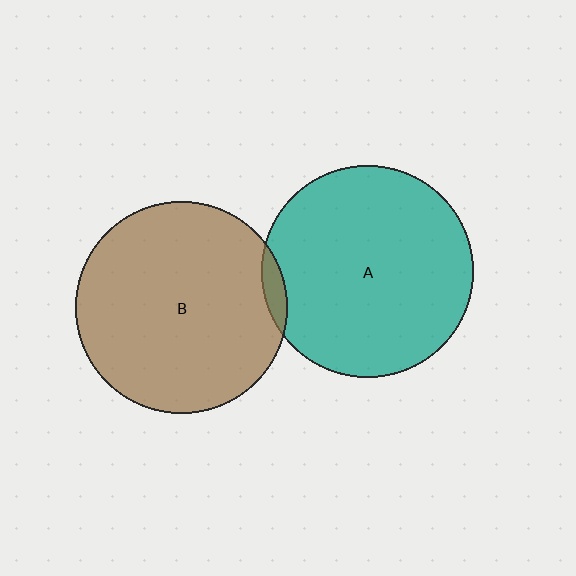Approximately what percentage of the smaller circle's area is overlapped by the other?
Approximately 5%.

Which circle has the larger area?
Circle B (brown).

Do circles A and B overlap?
Yes.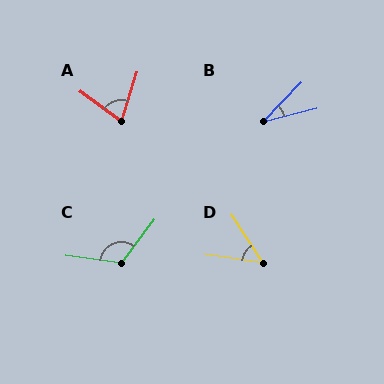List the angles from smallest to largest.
B (32°), D (49°), A (71°), C (119°).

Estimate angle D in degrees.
Approximately 49 degrees.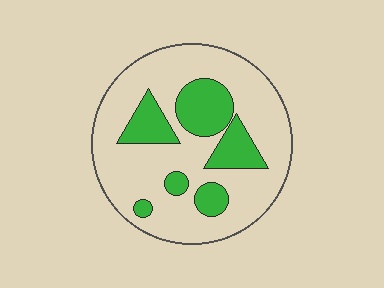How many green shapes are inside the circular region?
6.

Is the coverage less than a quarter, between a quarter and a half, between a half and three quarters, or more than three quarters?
Between a quarter and a half.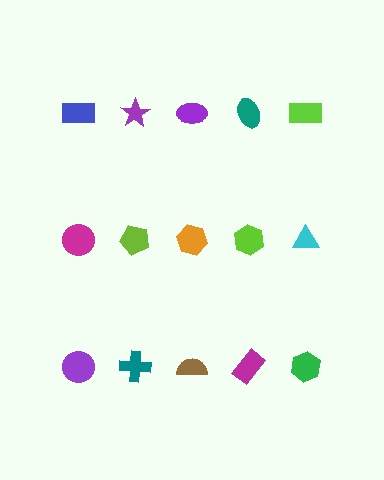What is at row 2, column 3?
An orange hexagon.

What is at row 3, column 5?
A green hexagon.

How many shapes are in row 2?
5 shapes.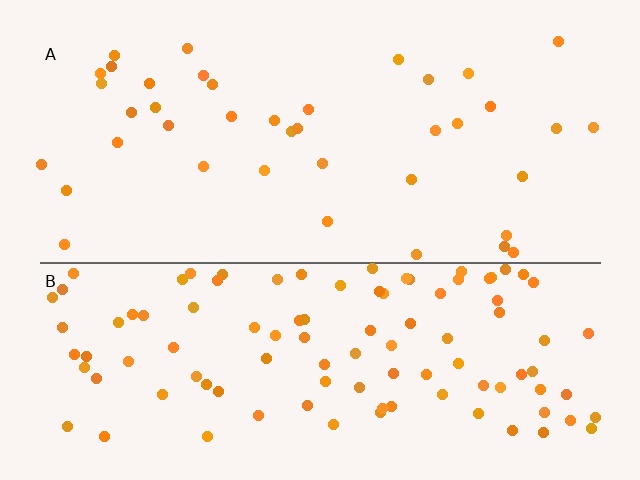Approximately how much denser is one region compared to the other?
Approximately 2.6× — region B over region A.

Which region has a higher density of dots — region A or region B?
B (the bottom).